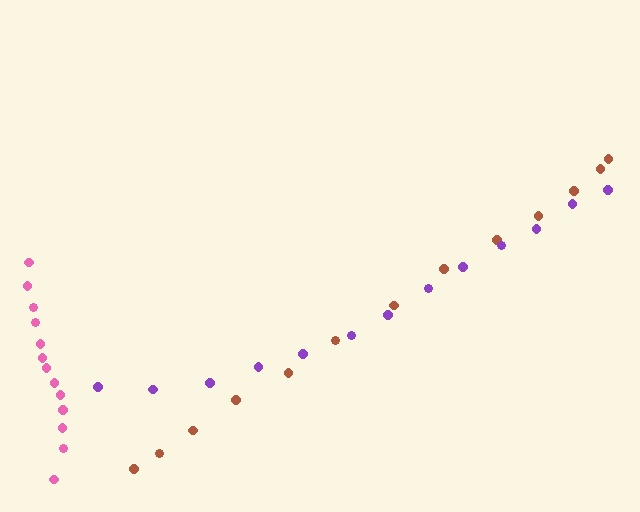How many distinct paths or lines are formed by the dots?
There are 3 distinct paths.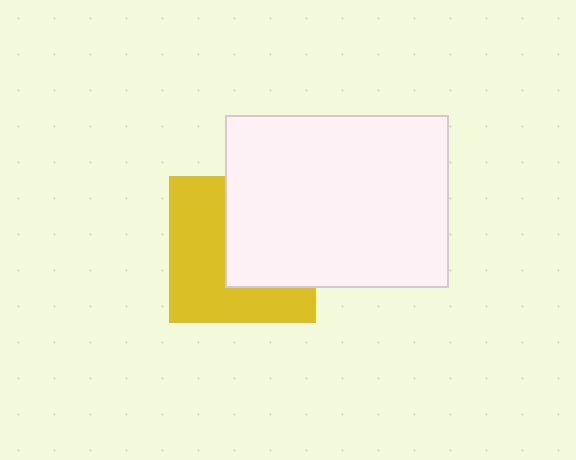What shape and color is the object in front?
The object in front is a white rectangle.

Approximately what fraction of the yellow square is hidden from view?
Roughly 47% of the yellow square is hidden behind the white rectangle.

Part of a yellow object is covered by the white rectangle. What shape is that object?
It is a square.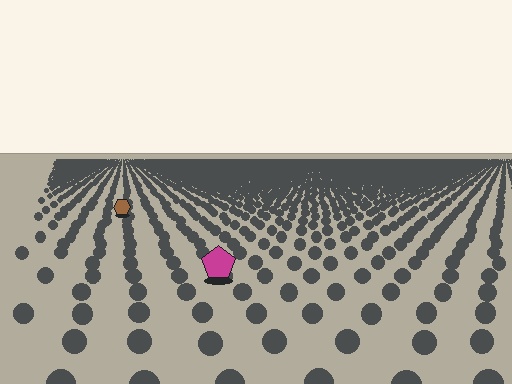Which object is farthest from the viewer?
The brown hexagon is farthest from the viewer. It appears smaller and the ground texture around it is denser.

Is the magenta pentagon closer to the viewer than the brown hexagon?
Yes. The magenta pentagon is closer — you can tell from the texture gradient: the ground texture is coarser near it.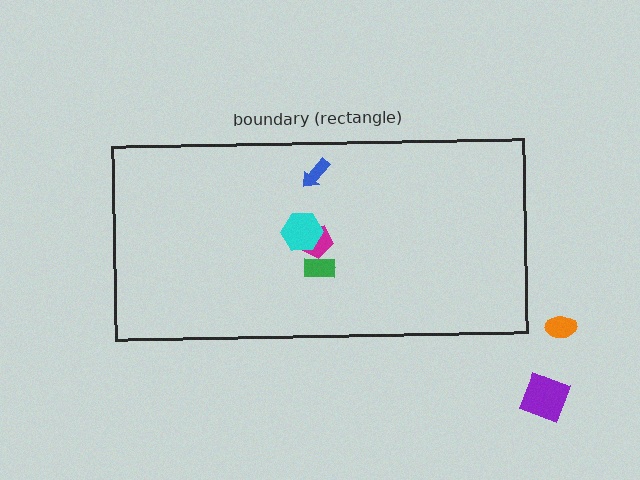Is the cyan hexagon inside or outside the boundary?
Inside.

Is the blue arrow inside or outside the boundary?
Inside.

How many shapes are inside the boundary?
4 inside, 2 outside.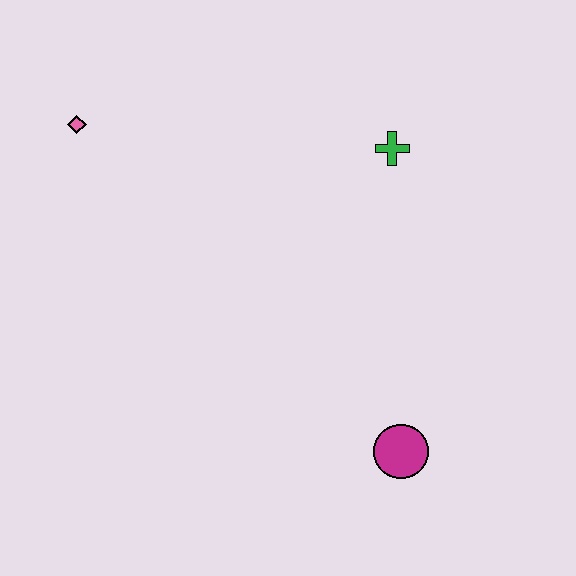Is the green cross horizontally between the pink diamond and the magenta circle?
Yes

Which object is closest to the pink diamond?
The green cross is closest to the pink diamond.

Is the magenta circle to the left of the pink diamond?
No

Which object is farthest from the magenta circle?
The pink diamond is farthest from the magenta circle.